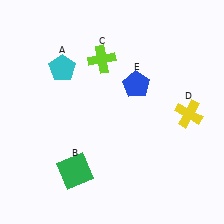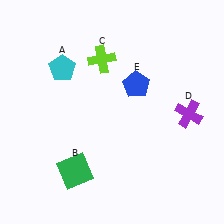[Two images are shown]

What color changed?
The cross (D) changed from yellow in Image 1 to purple in Image 2.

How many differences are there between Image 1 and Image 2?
There is 1 difference between the two images.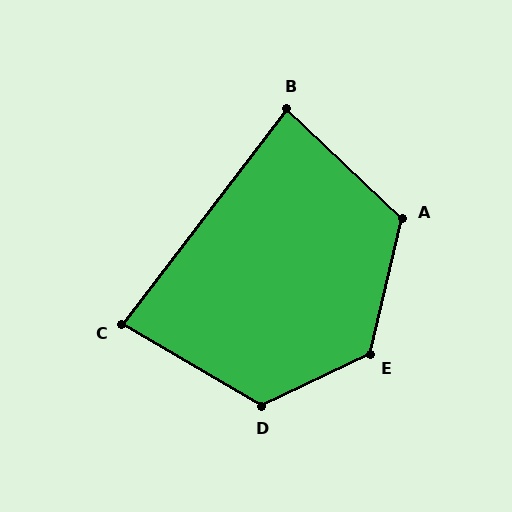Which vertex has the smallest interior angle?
C, at approximately 83 degrees.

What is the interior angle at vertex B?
Approximately 84 degrees (acute).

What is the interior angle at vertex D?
Approximately 124 degrees (obtuse).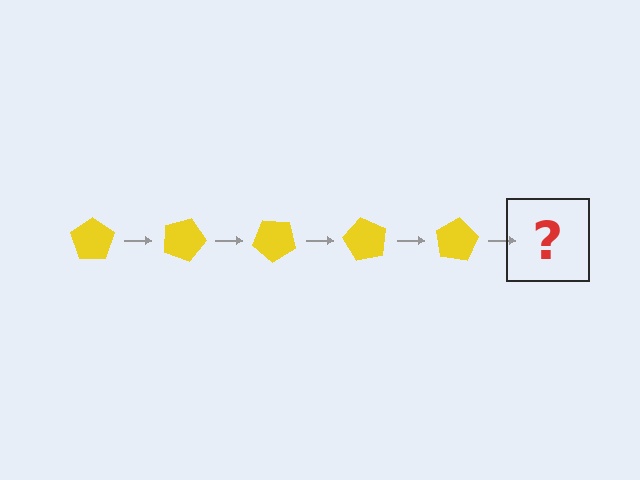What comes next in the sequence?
The next element should be a yellow pentagon rotated 100 degrees.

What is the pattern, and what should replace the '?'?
The pattern is that the pentagon rotates 20 degrees each step. The '?' should be a yellow pentagon rotated 100 degrees.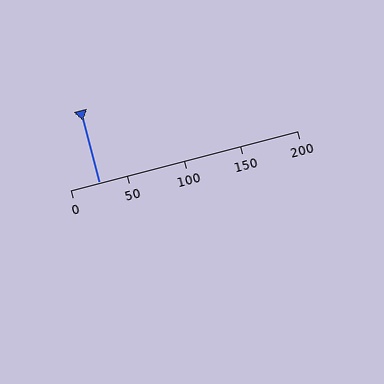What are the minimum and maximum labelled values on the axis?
The axis runs from 0 to 200.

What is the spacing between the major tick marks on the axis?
The major ticks are spaced 50 apart.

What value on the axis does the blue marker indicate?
The marker indicates approximately 25.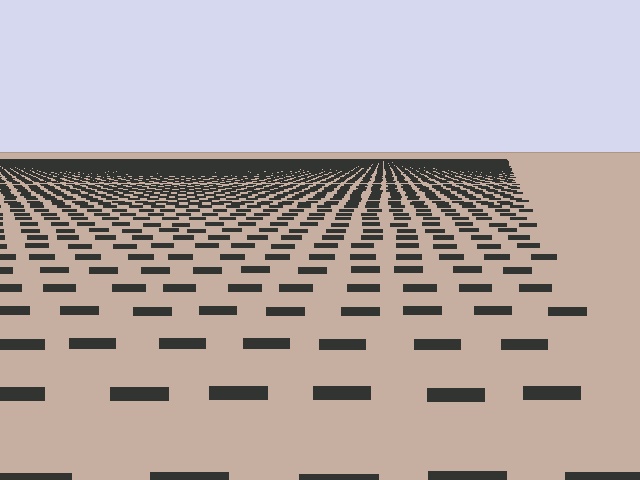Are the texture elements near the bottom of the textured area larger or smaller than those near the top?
Larger. Near the bottom, elements are closer to the viewer and appear at a bigger on-screen size.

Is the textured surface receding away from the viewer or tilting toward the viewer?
The surface is receding away from the viewer. Texture elements get smaller and denser toward the top.